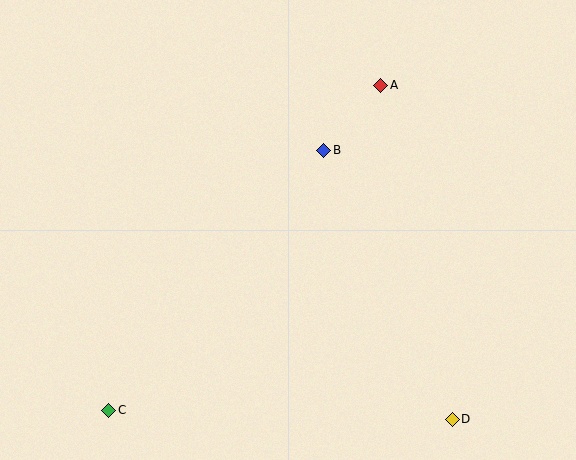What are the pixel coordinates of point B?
Point B is at (324, 150).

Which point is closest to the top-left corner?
Point B is closest to the top-left corner.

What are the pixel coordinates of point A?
Point A is at (381, 85).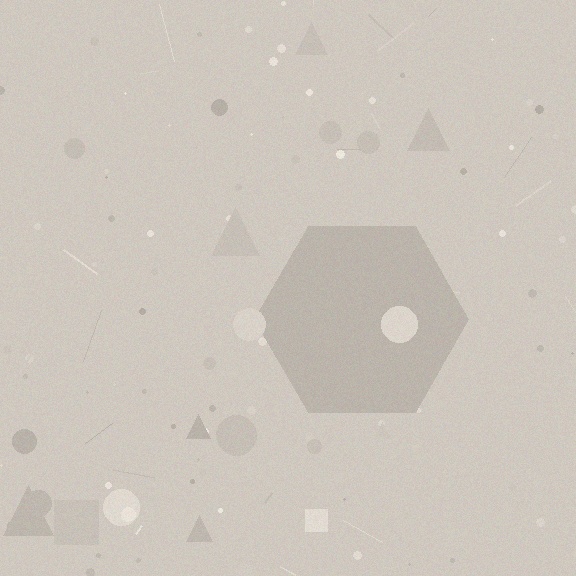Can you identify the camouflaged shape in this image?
The camouflaged shape is a hexagon.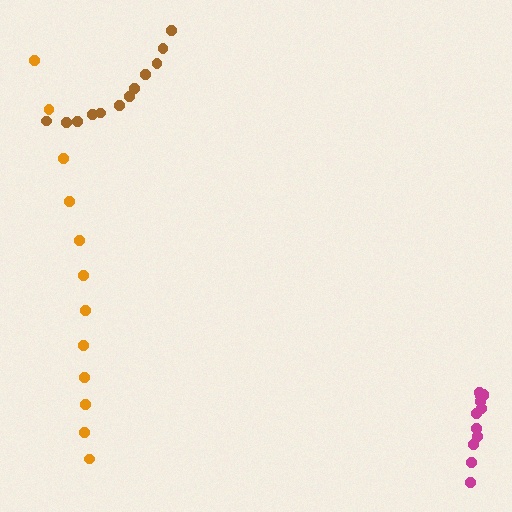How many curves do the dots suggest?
There are 3 distinct paths.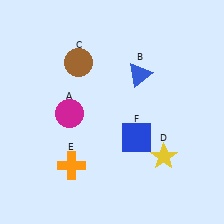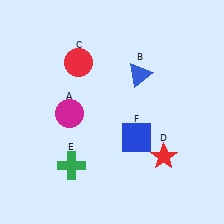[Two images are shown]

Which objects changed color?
C changed from brown to red. D changed from yellow to red. E changed from orange to green.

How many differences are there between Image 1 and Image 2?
There are 3 differences between the two images.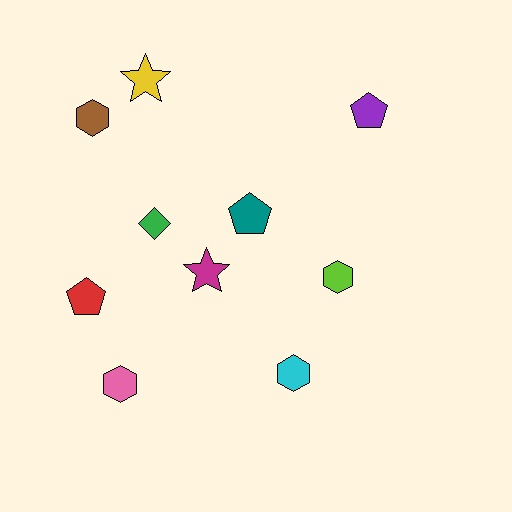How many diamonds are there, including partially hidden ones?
There is 1 diamond.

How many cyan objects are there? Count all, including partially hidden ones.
There is 1 cyan object.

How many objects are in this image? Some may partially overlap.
There are 10 objects.